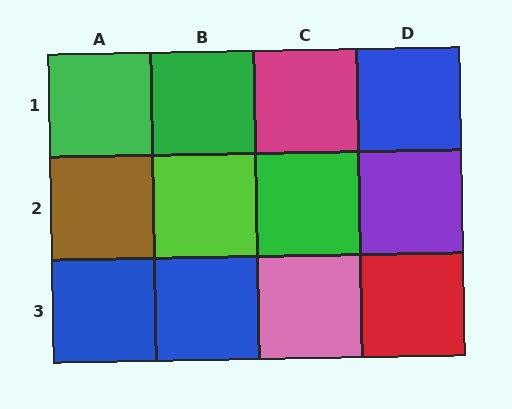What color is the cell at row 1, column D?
Blue.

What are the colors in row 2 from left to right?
Brown, lime, green, purple.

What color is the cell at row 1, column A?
Green.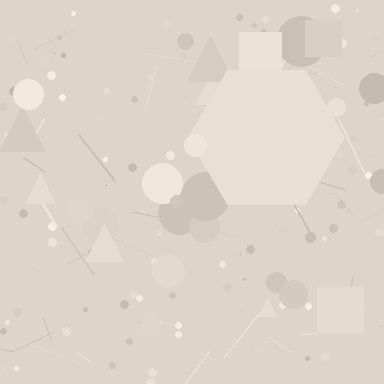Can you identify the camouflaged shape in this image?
The camouflaged shape is a hexagon.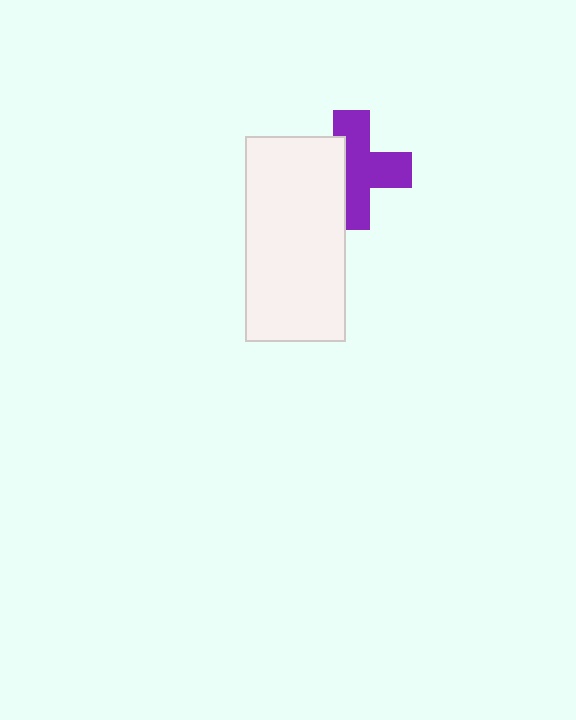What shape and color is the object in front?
The object in front is a white rectangle.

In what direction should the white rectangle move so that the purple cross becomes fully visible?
The white rectangle should move left. That is the shortest direction to clear the overlap and leave the purple cross fully visible.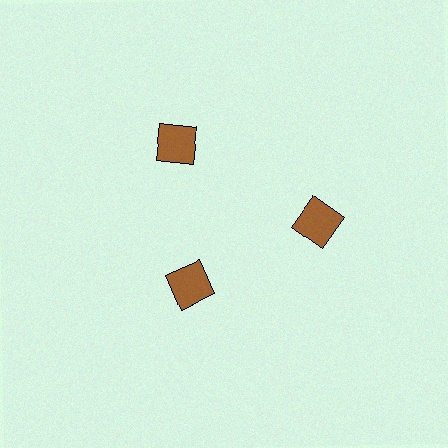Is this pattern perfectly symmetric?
No. The 3 brown squares are arranged in a ring, but one element near the 7 o'clock position is pulled inward toward the center, breaking the 3-fold rotational symmetry.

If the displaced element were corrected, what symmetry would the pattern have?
It would have 3-fold rotational symmetry — the pattern would map onto itself every 120 degrees.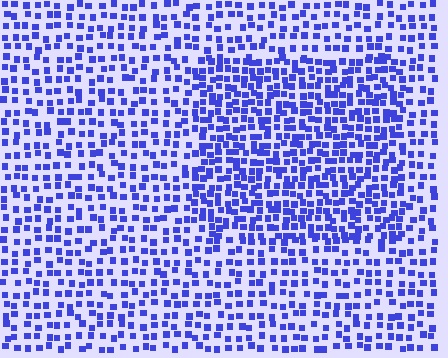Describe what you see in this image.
The image contains small blue elements arranged at two different densities. A rectangle-shaped region is visible where the elements are more densely packed than the surrounding area.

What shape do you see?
I see a rectangle.